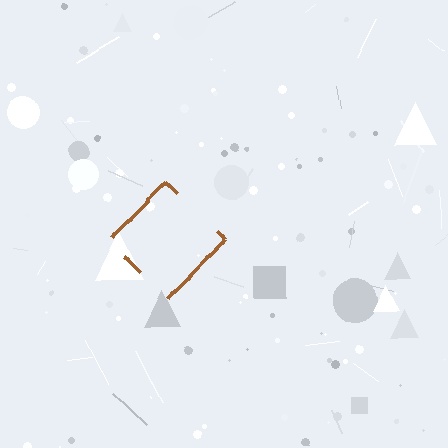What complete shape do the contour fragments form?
The contour fragments form a diamond.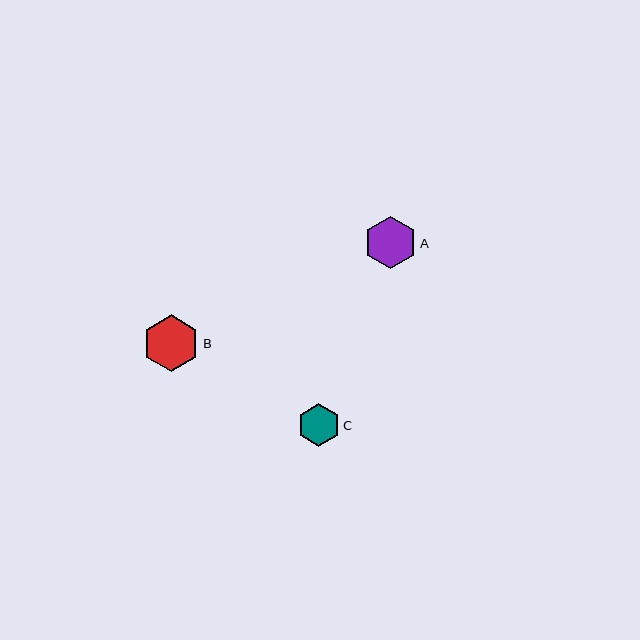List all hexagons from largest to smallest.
From largest to smallest: B, A, C.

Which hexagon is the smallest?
Hexagon C is the smallest with a size of approximately 43 pixels.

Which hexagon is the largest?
Hexagon B is the largest with a size of approximately 57 pixels.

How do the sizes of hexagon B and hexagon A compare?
Hexagon B and hexagon A are approximately the same size.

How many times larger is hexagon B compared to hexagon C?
Hexagon B is approximately 1.3 times the size of hexagon C.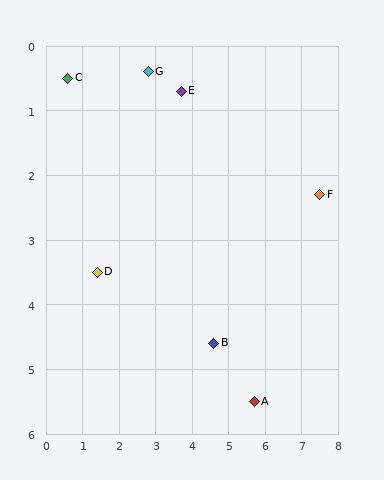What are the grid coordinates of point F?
Point F is at approximately (7.5, 2.3).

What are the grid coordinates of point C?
Point C is at approximately (0.6, 0.5).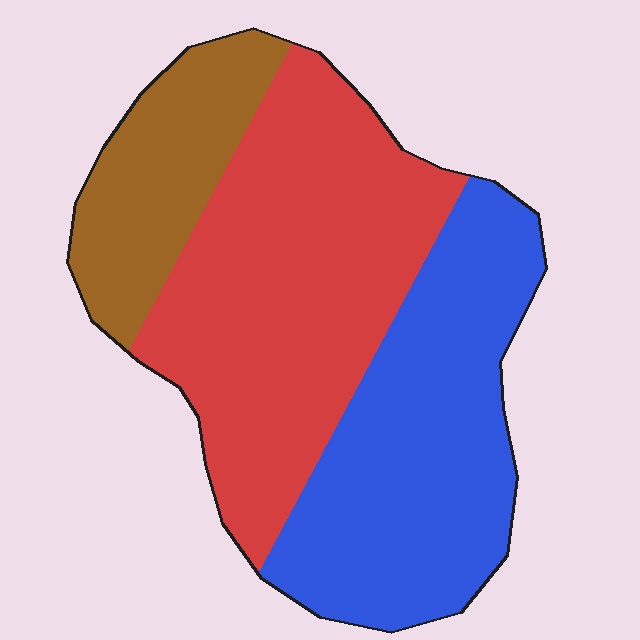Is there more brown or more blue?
Blue.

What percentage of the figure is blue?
Blue covers roughly 35% of the figure.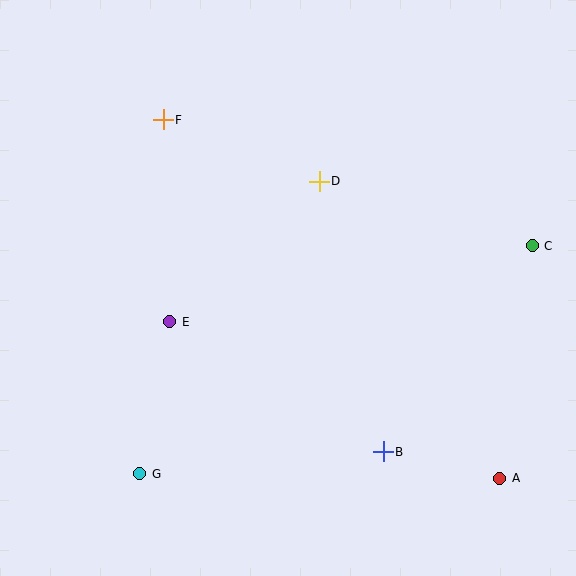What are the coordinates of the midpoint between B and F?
The midpoint between B and F is at (273, 286).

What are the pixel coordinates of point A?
Point A is at (500, 478).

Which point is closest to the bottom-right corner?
Point A is closest to the bottom-right corner.